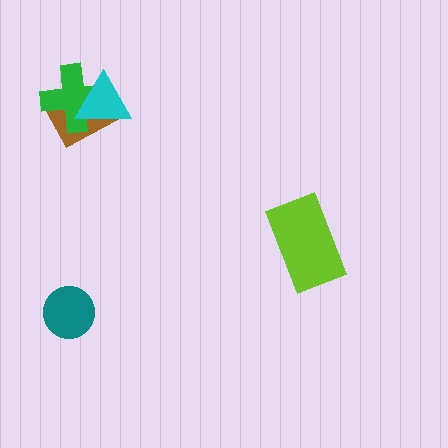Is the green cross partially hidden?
Yes, it is partially covered by another shape.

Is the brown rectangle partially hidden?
Yes, it is partially covered by another shape.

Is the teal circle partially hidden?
No, no other shape covers it.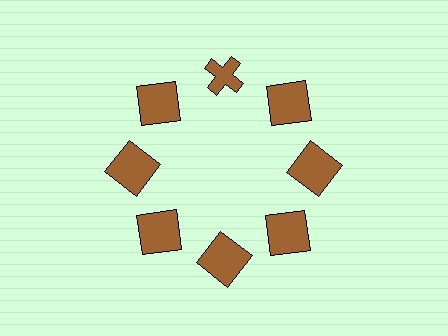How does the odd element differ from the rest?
It has a different shape: cross instead of square.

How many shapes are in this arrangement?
There are 8 shapes arranged in a ring pattern.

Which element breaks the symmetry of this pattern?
The brown cross at roughly the 12 o'clock position breaks the symmetry. All other shapes are brown squares.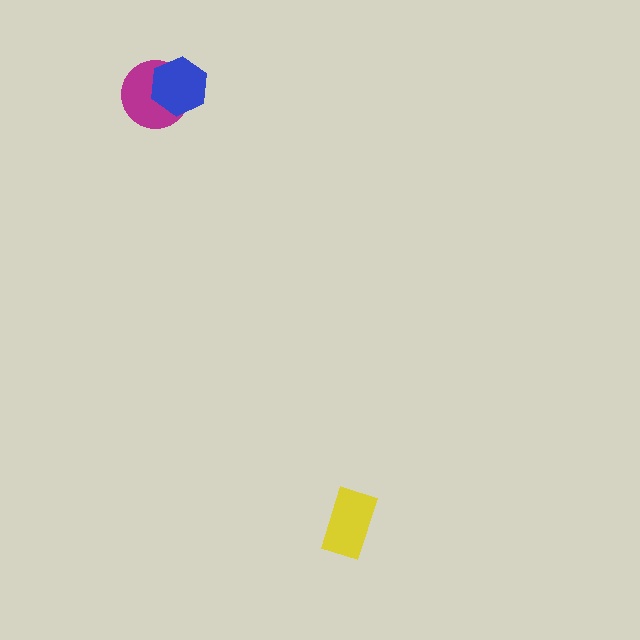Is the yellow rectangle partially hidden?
No, no other shape covers it.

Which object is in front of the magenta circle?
The blue hexagon is in front of the magenta circle.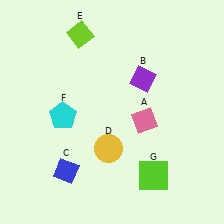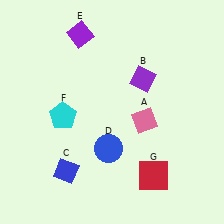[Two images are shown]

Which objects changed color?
D changed from yellow to blue. E changed from lime to purple. G changed from lime to red.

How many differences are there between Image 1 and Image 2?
There are 3 differences between the two images.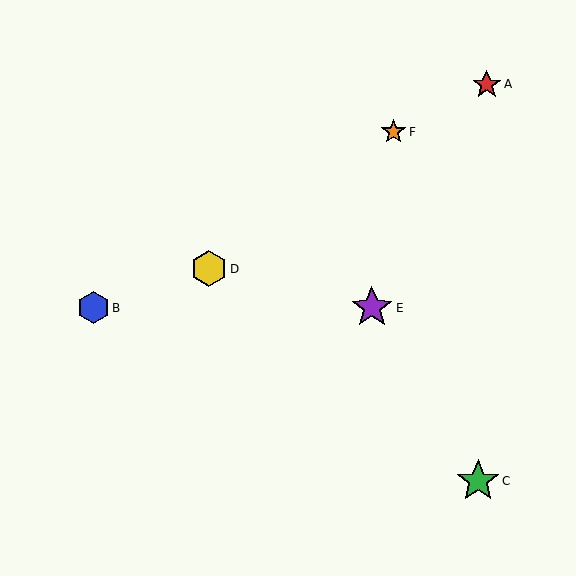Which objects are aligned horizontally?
Objects B, E are aligned horizontally.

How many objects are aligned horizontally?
2 objects (B, E) are aligned horizontally.